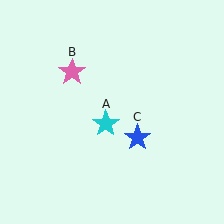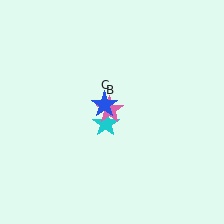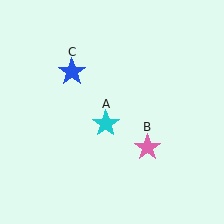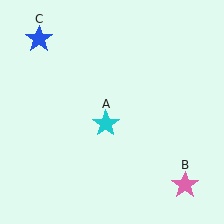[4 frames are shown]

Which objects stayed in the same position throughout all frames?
Cyan star (object A) remained stationary.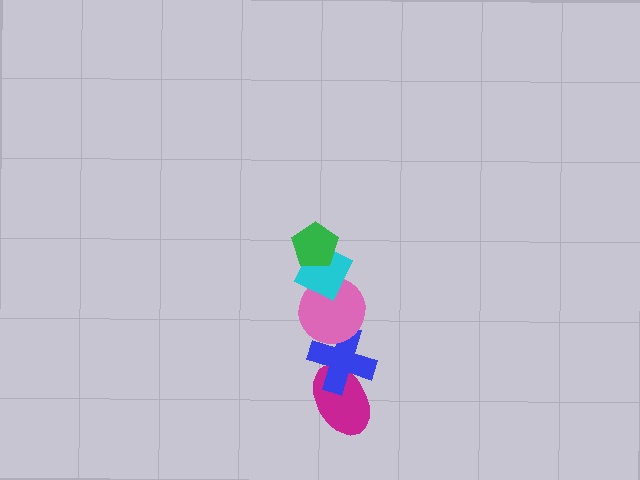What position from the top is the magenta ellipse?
The magenta ellipse is 5th from the top.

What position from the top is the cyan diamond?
The cyan diamond is 2nd from the top.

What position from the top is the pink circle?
The pink circle is 3rd from the top.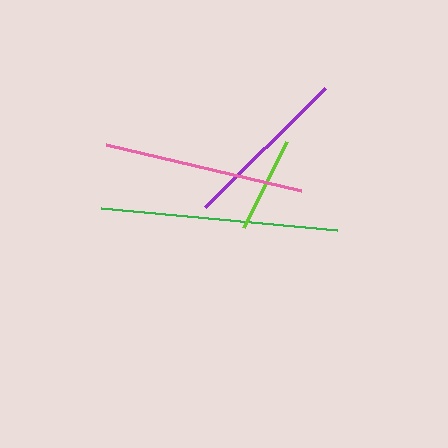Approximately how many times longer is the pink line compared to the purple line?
The pink line is approximately 1.2 times the length of the purple line.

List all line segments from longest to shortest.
From longest to shortest: green, pink, purple, lime.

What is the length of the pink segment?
The pink segment is approximately 201 pixels long.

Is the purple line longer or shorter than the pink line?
The pink line is longer than the purple line.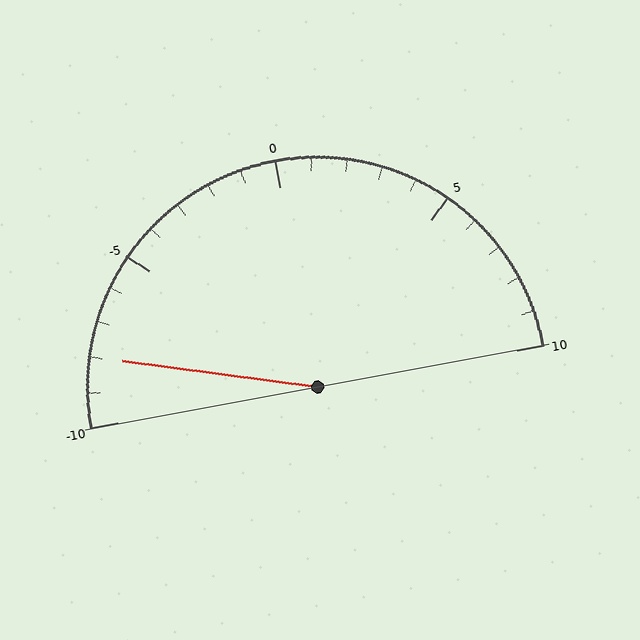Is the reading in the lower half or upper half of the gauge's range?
The reading is in the lower half of the range (-10 to 10).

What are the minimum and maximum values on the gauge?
The gauge ranges from -10 to 10.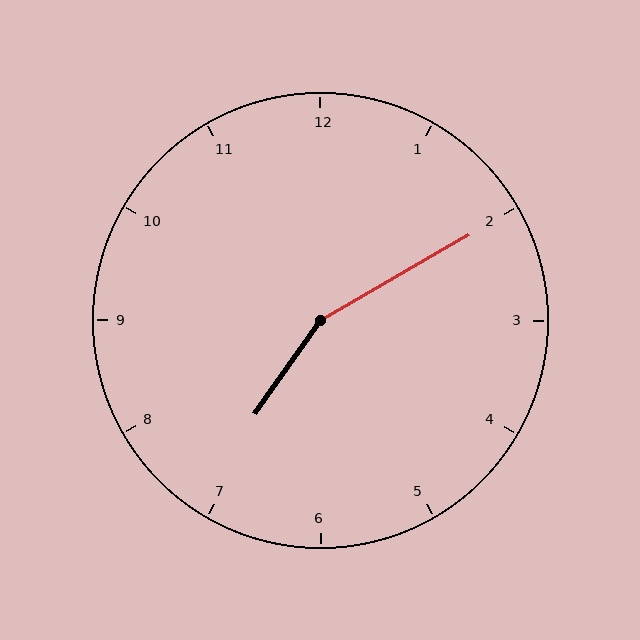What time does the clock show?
7:10.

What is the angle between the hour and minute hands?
Approximately 155 degrees.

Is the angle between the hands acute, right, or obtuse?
It is obtuse.